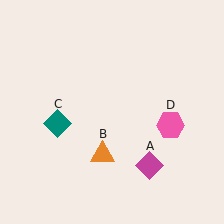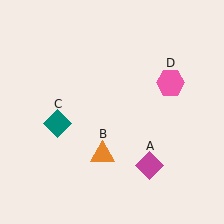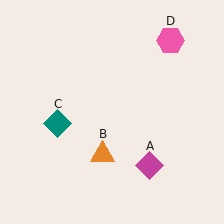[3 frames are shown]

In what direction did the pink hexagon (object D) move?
The pink hexagon (object D) moved up.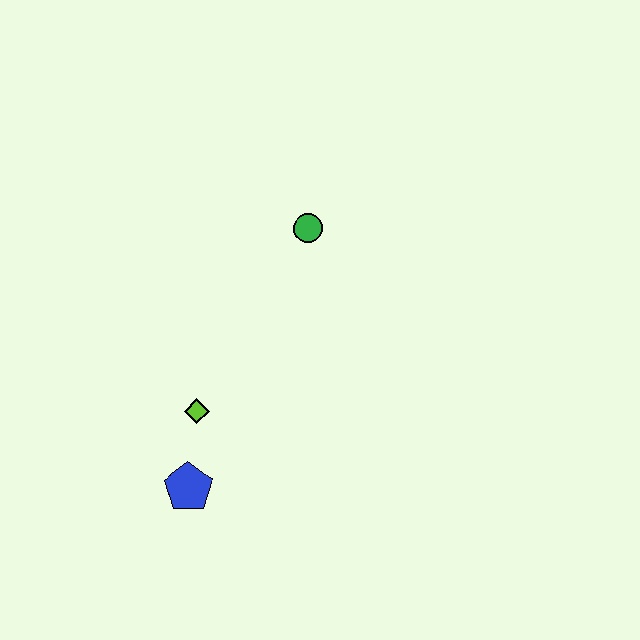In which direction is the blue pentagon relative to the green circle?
The blue pentagon is below the green circle.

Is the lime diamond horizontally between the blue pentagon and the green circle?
Yes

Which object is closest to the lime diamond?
The blue pentagon is closest to the lime diamond.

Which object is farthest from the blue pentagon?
The green circle is farthest from the blue pentagon.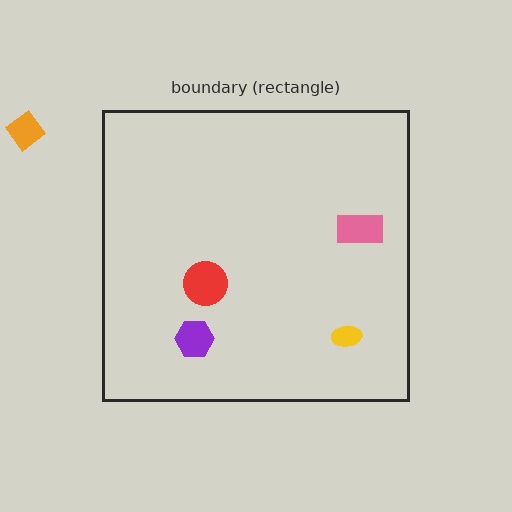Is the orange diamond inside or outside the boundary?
Outside.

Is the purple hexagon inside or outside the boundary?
Inside.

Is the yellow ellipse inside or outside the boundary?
Inside.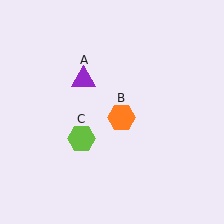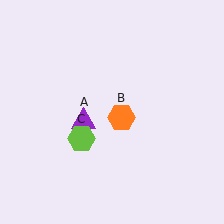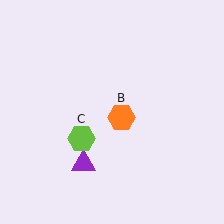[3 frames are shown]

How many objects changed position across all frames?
1 object changed position: purple triangle (object A).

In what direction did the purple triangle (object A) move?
The purple triangle (object A) moved down.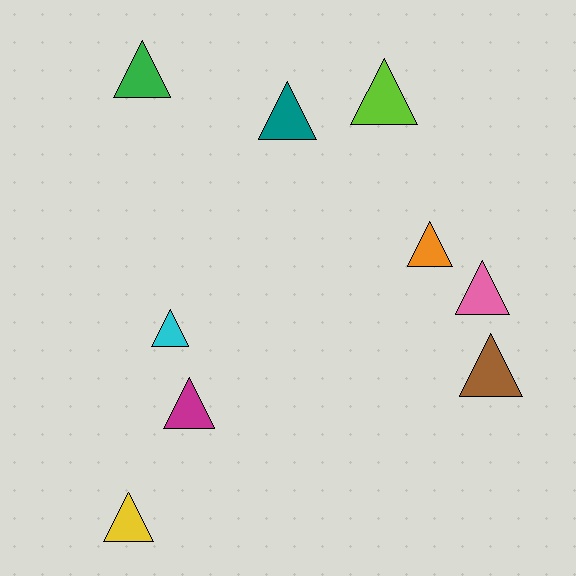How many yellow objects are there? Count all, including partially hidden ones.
There is 1 yellow object.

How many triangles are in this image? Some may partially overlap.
There are 9 triangles.